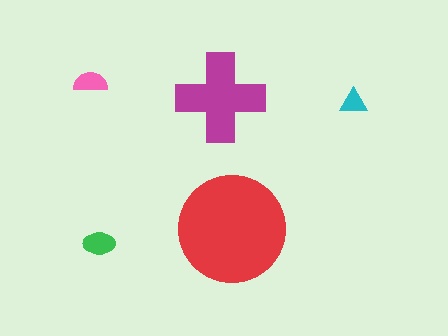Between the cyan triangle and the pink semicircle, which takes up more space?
The pink semicircle.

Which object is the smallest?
The cyan triangle.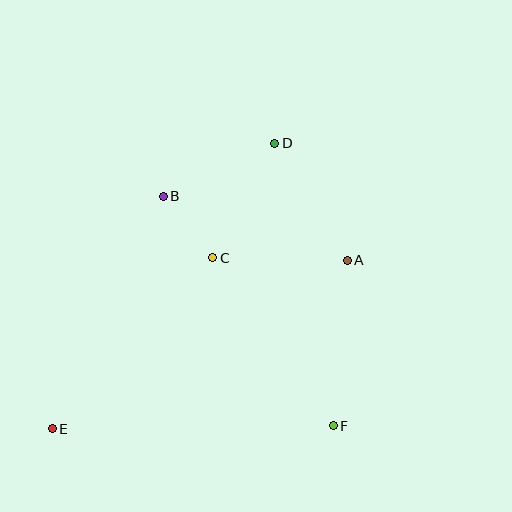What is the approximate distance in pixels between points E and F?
The distance between E and F is approximately 281 pixels.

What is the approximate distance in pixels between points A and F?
The distance between A and F is approximately 166 pixels.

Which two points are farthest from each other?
Points D and E are farthest from each other.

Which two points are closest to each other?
Points B and C are closest to each other.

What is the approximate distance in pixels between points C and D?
The distance between C and D is approximately 130 pixels.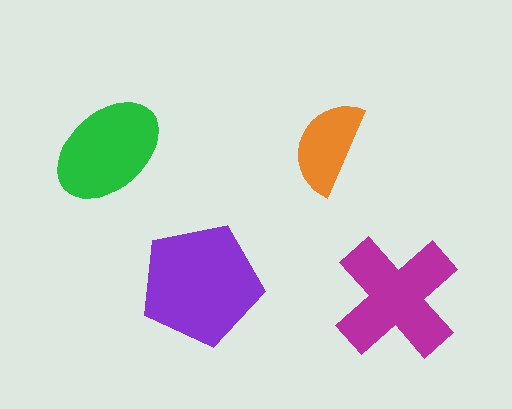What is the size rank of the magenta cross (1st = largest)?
2nd.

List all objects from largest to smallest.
The purple pentagon, the magenta cross, the green ellipse, the orange semicircle.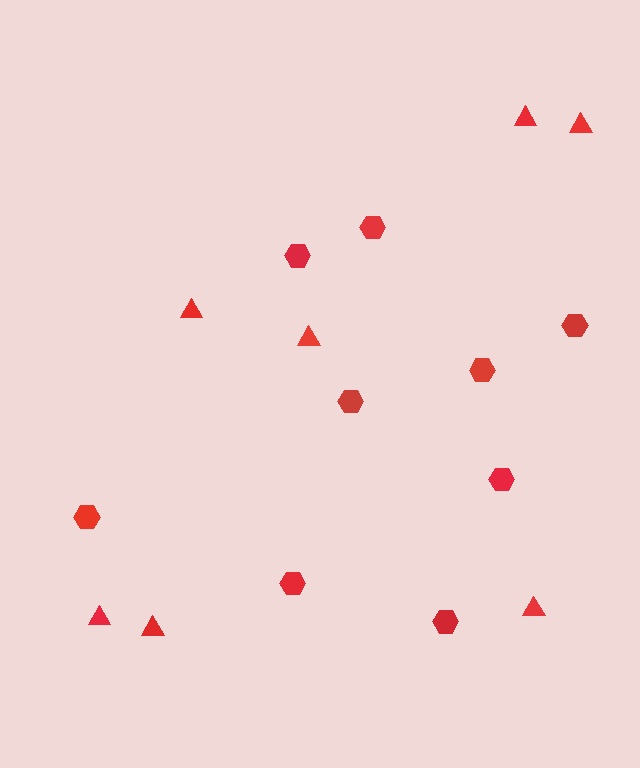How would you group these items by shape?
There are 2 groups: one group of hexagons (9) and one group of triangles (7).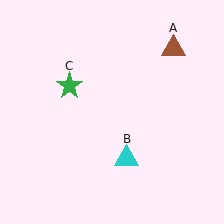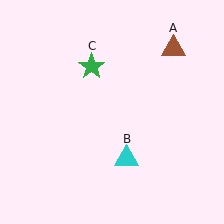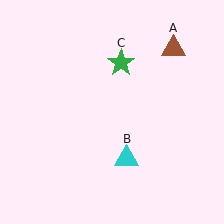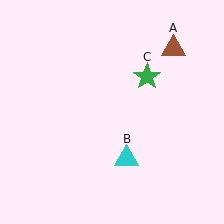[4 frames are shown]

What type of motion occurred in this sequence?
The green star (object C) rotated clockwise around the center of the scene.